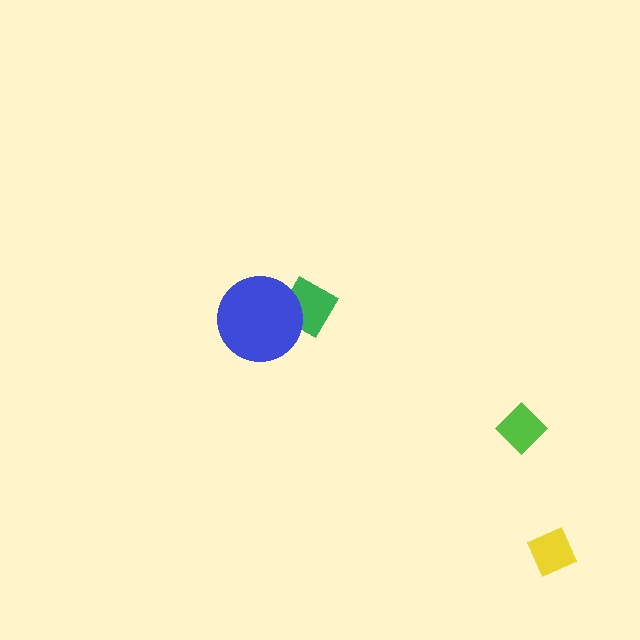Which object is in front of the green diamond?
The blue circle is in front of the green diamond.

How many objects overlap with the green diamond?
1 object overlaps with the green diamond.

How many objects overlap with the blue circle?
1 object overlaps with the blue circle.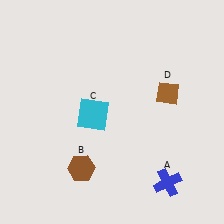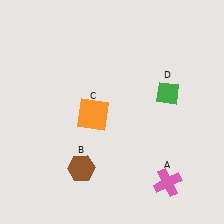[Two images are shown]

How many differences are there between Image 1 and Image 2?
There are 3 differences between the two images.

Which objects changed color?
A changed from blue to pink. C changed from cyan to orange. D changed from brown to green.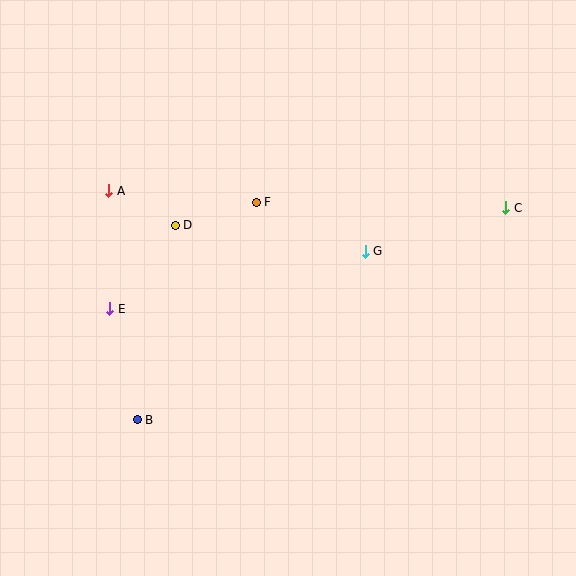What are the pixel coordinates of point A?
Point A is at (109, 191).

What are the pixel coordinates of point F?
Point F is at (256, 202).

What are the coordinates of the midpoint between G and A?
The midpoint between G and A is at (237, 221).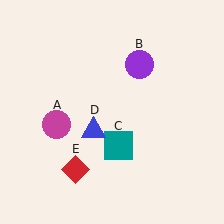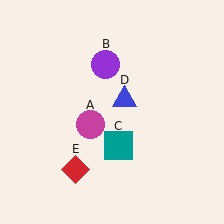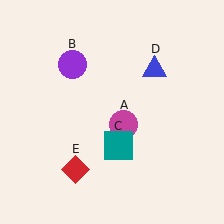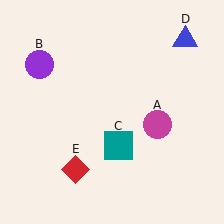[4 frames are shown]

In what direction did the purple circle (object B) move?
The purple circle (object B) moved left.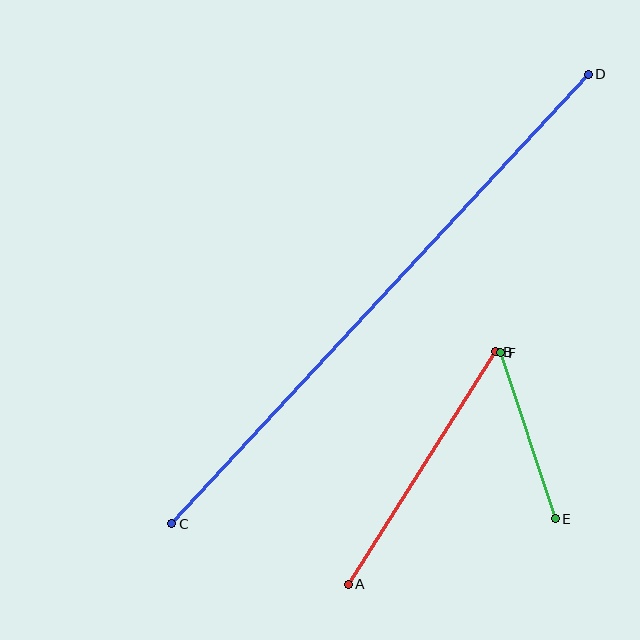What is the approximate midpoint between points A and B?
The midpoint is at approximately (422, 468) pixels.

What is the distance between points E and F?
The distance is approximately 175 pixels.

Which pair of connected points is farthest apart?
Points C and D are farthest apart.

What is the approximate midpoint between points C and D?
The midpoint is at approximately (380, 299) pixels.